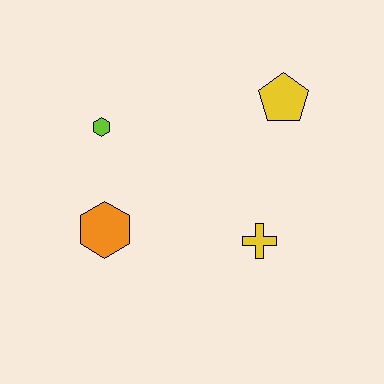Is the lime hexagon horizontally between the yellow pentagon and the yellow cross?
No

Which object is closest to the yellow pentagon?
The yellow cross is closest to the yellow pentagon.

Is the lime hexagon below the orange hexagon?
No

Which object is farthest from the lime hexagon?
The yellow cross is farthest from the lime hexagon.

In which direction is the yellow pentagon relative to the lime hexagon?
The yellow pentagon is to the right of the lime hexagon.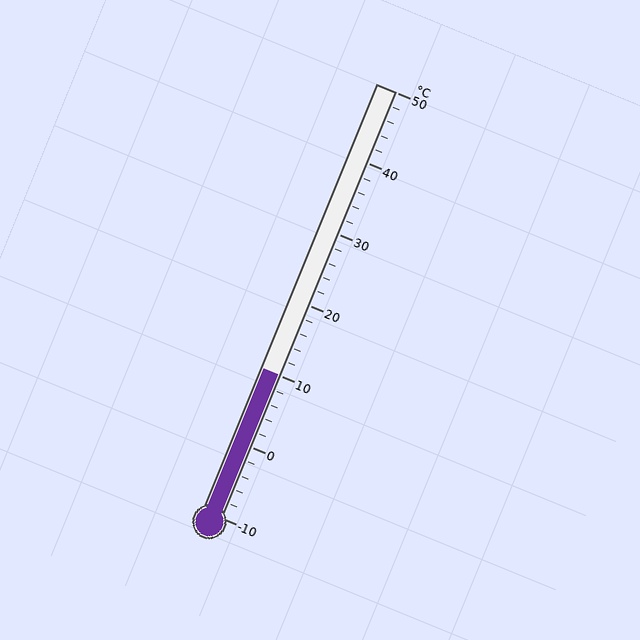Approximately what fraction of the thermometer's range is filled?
The thermometer is filled to approximately 35% of its range.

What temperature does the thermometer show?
The thermometer shows approximately 10°C.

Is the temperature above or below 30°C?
The temperature is below 30°C.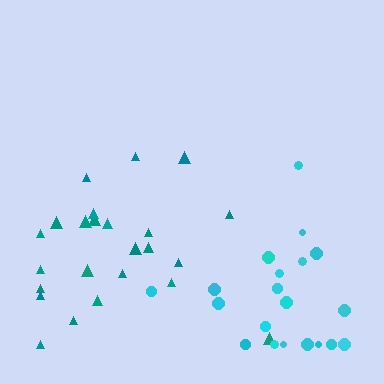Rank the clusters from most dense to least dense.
cyan, teal.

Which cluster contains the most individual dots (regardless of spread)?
Teal (24).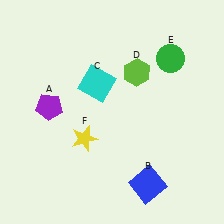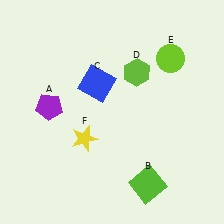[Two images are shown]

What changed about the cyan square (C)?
In Image 1, C is cyan. In Image 2, it changed to blue.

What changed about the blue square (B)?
In Image 1, B is blue. In Image 2, it changed to lime.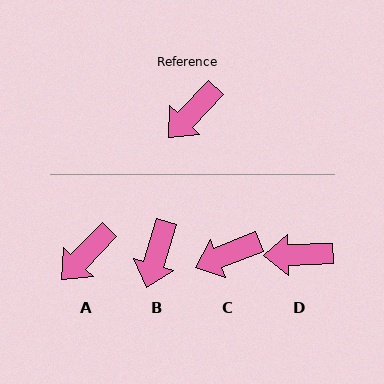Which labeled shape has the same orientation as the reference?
A.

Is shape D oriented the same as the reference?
No, it is off by about 45 degrees.